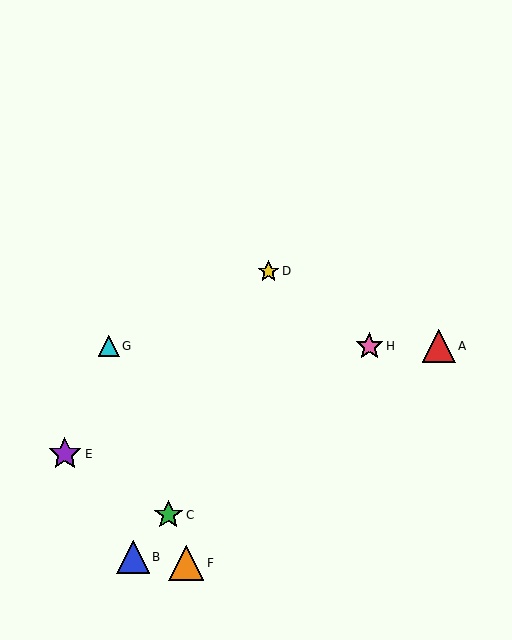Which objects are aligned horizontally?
Objects A, G, H are aligned horizontally.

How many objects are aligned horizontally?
3 objects (A, G, H) are aligned horizontally.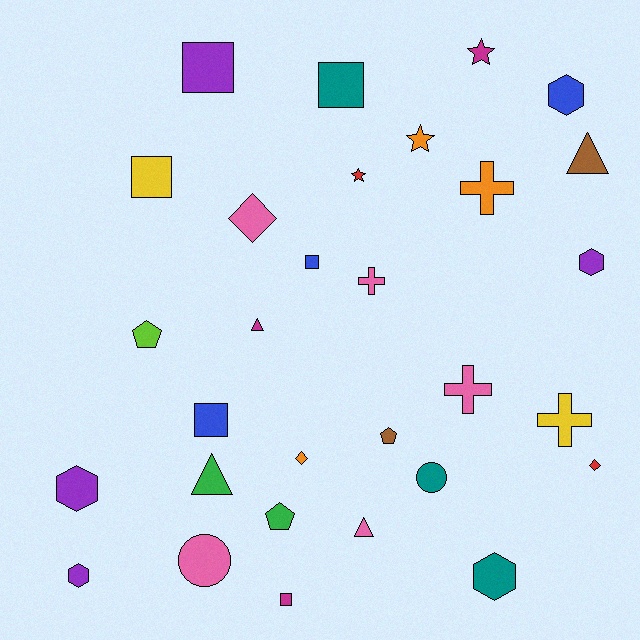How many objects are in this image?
There are 30 objects.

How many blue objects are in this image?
There are 3 blue objects.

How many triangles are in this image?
There are 4 triangles.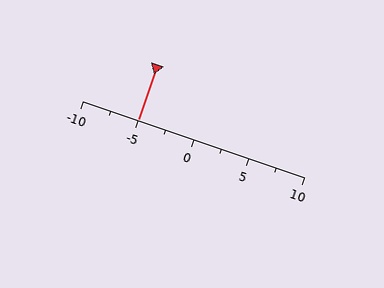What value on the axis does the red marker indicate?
The marker indicates approximately -5.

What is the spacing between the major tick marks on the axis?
The major ticks are spaced 5 apart.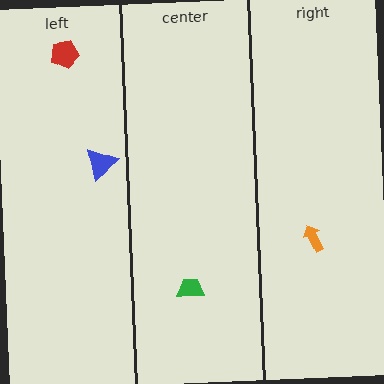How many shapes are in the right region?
1.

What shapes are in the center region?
The green trapezoid.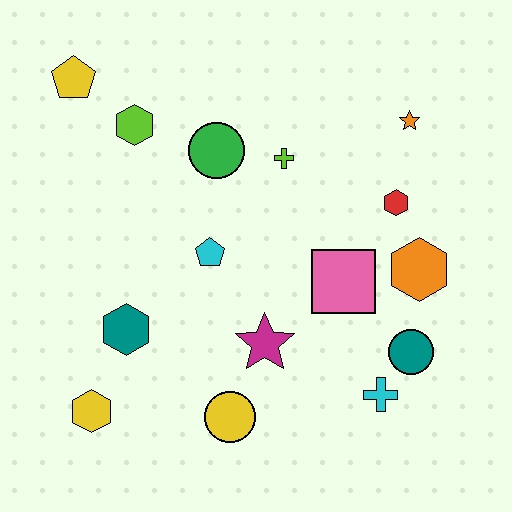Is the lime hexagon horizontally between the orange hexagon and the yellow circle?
No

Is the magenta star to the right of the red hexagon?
No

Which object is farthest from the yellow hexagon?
The orange star is farthest from the yellow hexagon.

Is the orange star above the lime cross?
Yes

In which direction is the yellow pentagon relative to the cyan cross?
The yellow pentagon is above the cyan cross.